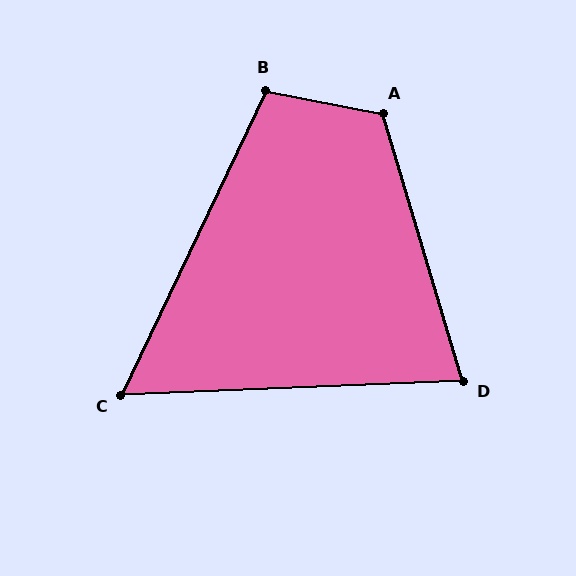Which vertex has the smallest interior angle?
C, at approximately 62 degrees.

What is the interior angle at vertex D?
Approximately 76 degrees (acute).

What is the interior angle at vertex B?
Approximately 104 degrees (obtuse).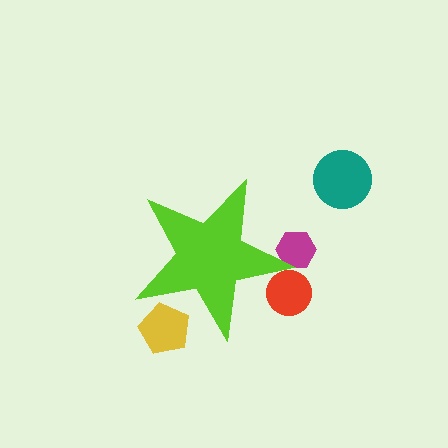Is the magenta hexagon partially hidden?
Yes, the magenta hexagon is partially hidden behind the lime star.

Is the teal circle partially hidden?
No, the teal circle is fully visible.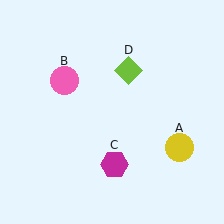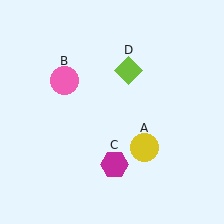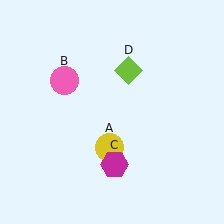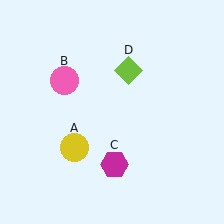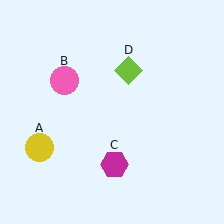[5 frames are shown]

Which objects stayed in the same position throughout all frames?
Pink circle (object B) and magenta hexagon (object C) and lime diamond (object D) remained stationary.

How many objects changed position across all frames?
1 object changed position: yellow circle (object A).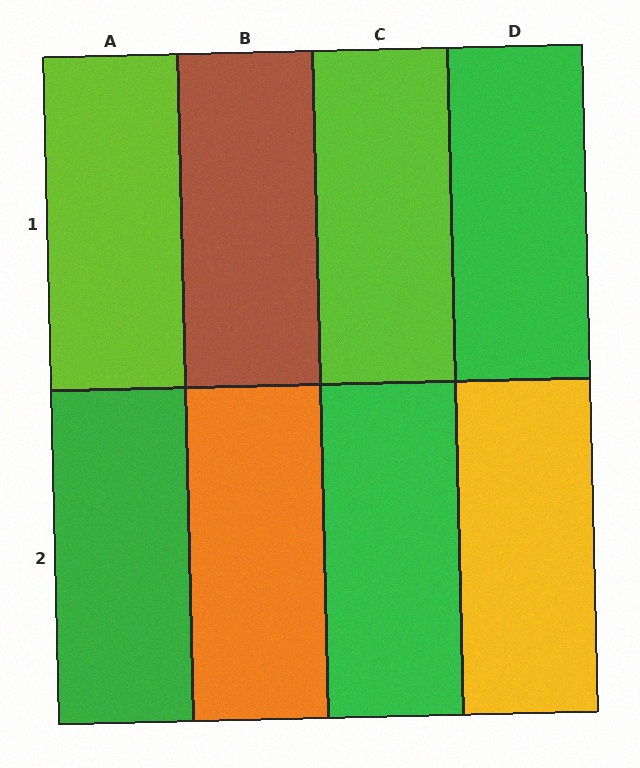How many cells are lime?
2 cells are lime.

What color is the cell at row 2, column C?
Green.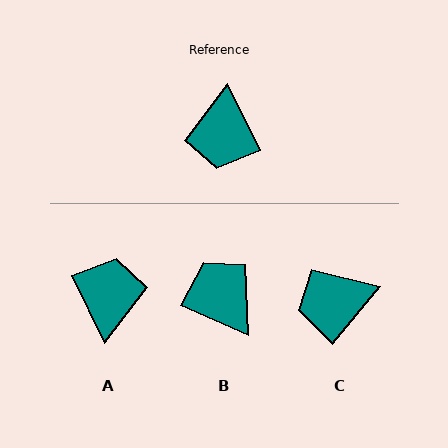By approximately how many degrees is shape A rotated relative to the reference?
Approximately 179 degrees counter-clockwise.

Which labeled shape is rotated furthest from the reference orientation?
A, about 179 degrees away.